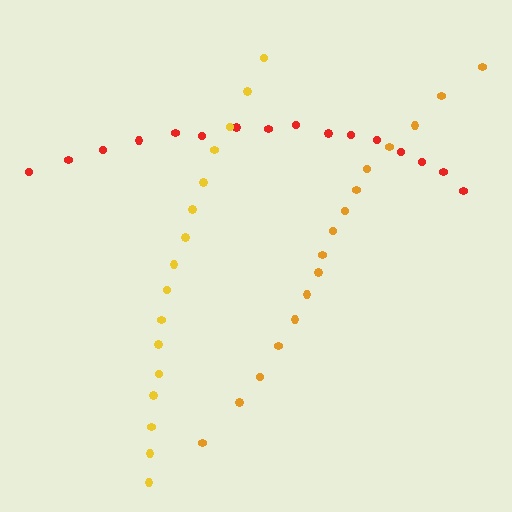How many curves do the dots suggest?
There are 3 distinct paths.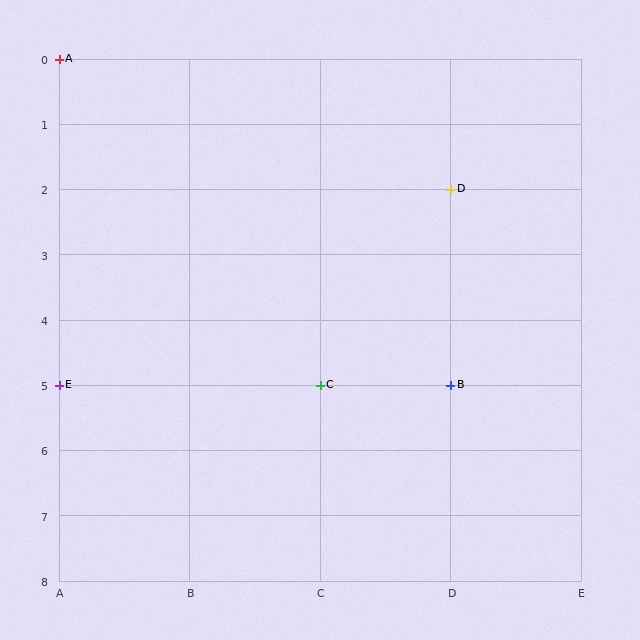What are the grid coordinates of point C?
Point C is at grid coordinates (C, 5).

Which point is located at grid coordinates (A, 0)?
Point A is at (A, 0).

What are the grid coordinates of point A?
Point A is at grid coordinates (A, 0).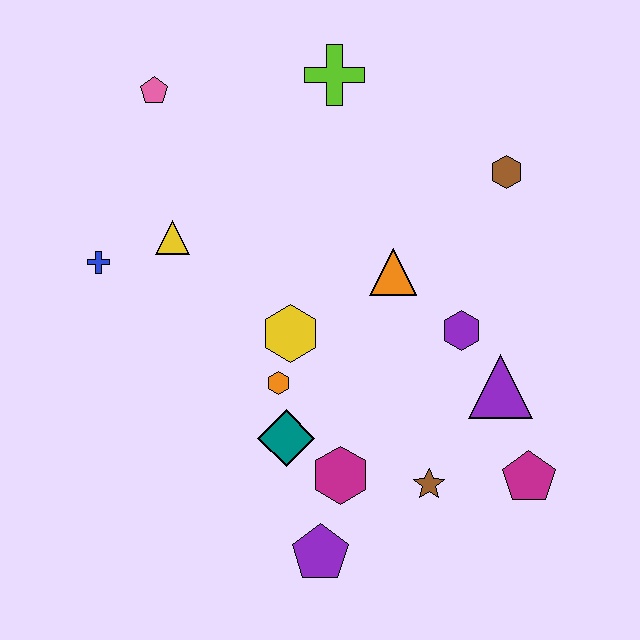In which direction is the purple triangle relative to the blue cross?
The purple triangle is to the right of the blue cross.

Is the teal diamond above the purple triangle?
No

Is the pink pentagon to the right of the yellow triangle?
No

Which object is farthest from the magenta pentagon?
The pink pentagon is farthest from the magenta pentagon.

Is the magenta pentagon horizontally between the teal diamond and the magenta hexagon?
No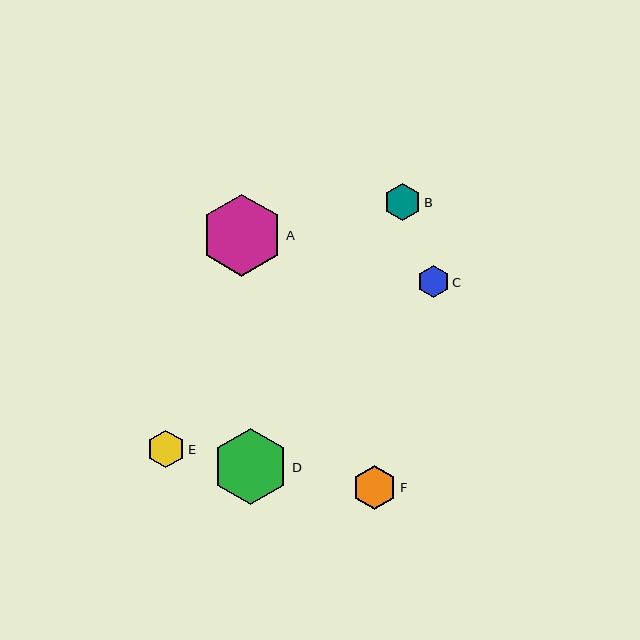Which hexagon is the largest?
Hexagon A is the largest with a size of approximately 82 pixels.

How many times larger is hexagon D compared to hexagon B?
Hexagon D is approximately 2.1 times the size of hexagon B.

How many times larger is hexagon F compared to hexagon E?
Hexagon F is approximately 1.2 times the size of hexagon E.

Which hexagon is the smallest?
Hexagon C is the smallest with a size of approximately 32 pixels.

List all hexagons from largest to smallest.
From largest to smallest: A, D, F, E, B, C.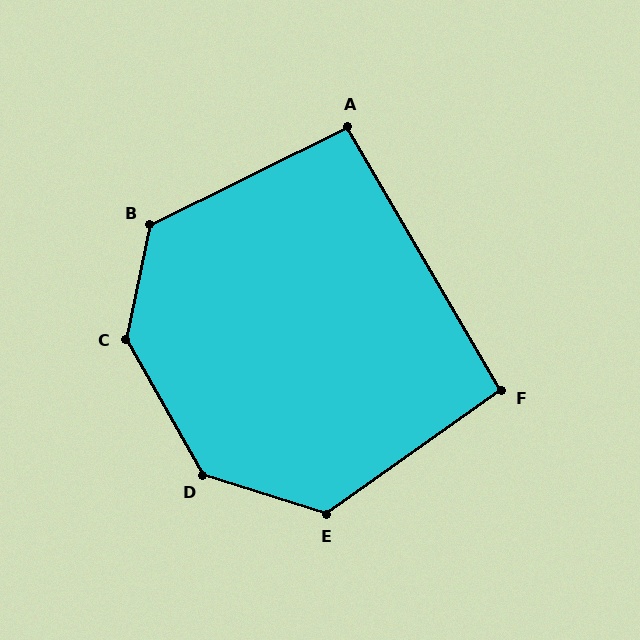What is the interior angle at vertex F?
Approximately 95 degrees (approximately right).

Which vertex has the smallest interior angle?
A, at approximately 94 degrees.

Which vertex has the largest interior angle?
C, at approximately 139 degrees.